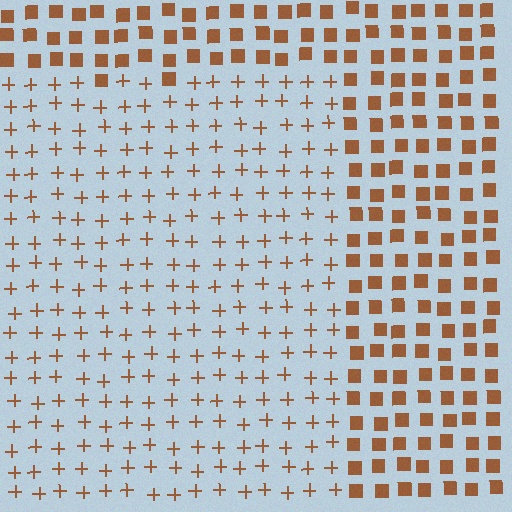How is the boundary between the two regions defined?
The boundary is defined by a change in element shape: plus signs inside vs. squares outside. All elements share the same color and spacing.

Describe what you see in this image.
The image is filled with small brown elements arranged in a uniform grid. A rectangle-shaped region contains plus signs, while the surrounding area contains squares. The boundary is defined purely by the change in element shape.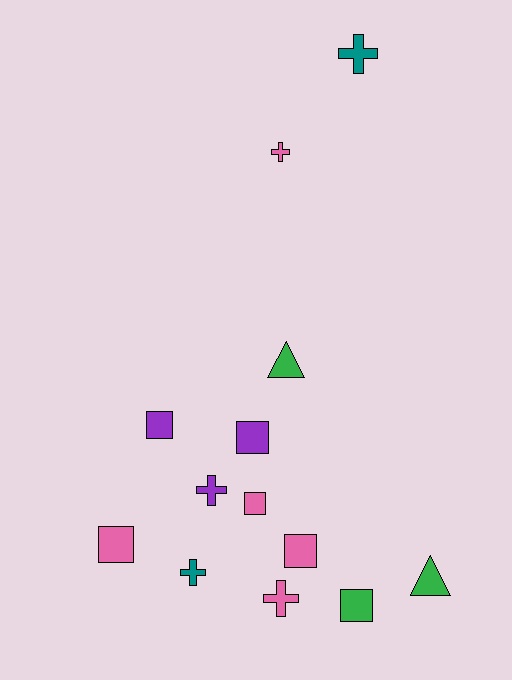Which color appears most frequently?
Pink, with 5 objects.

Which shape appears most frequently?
Square, with 6 objects.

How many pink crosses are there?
There are 2 pink crosses.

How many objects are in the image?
There are 13 objects.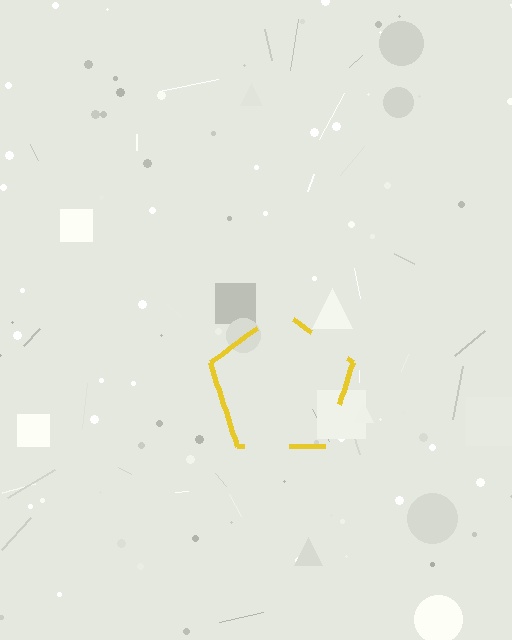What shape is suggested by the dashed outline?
The dashed outline suggests a pentagon.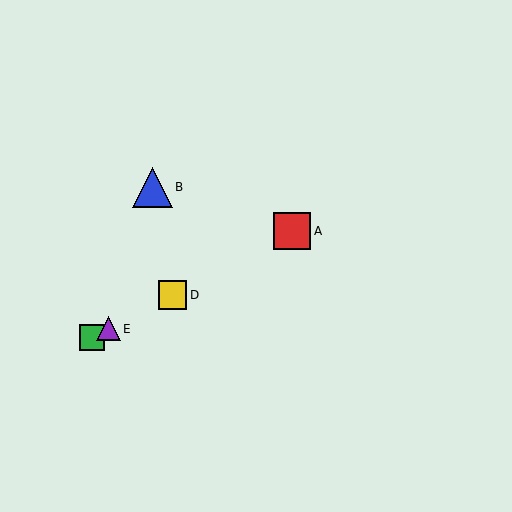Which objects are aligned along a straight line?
Objects A, C, D, E are aligned along a straight line.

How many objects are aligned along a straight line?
4 objects (A, C, D, E) are aligned along a straight line.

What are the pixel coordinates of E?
Object E is at (108, 329).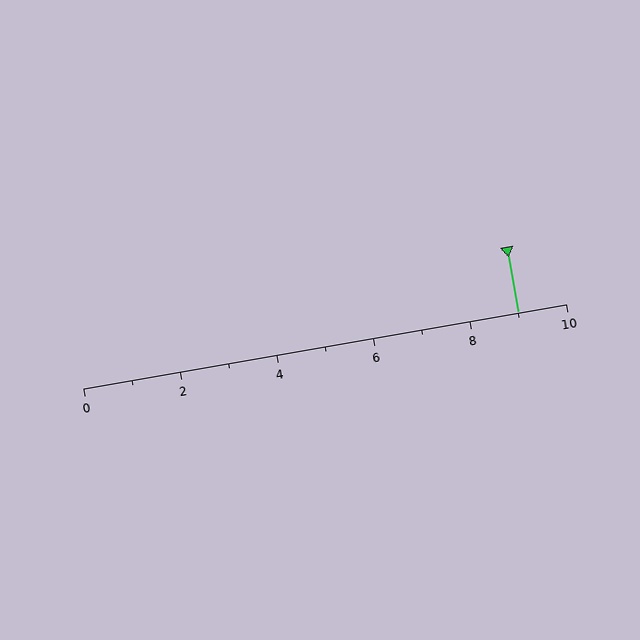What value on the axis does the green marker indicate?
The marker indicates approximately 9.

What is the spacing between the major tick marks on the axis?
The major ticks are spaced 2 apart.